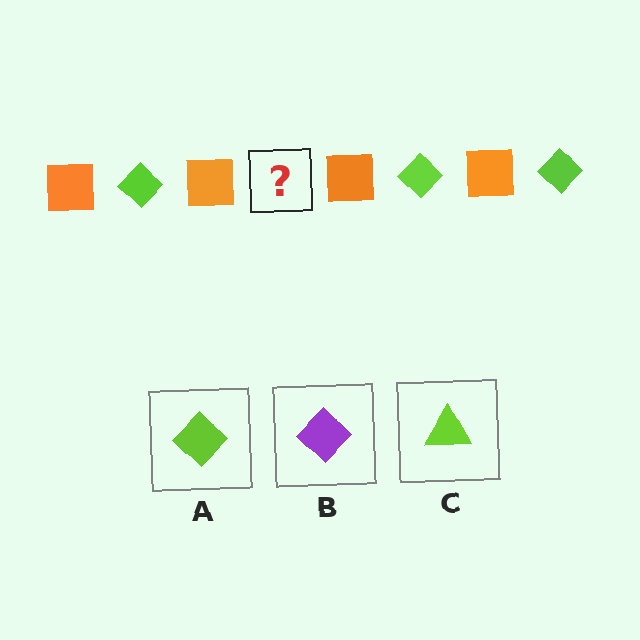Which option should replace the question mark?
Option A.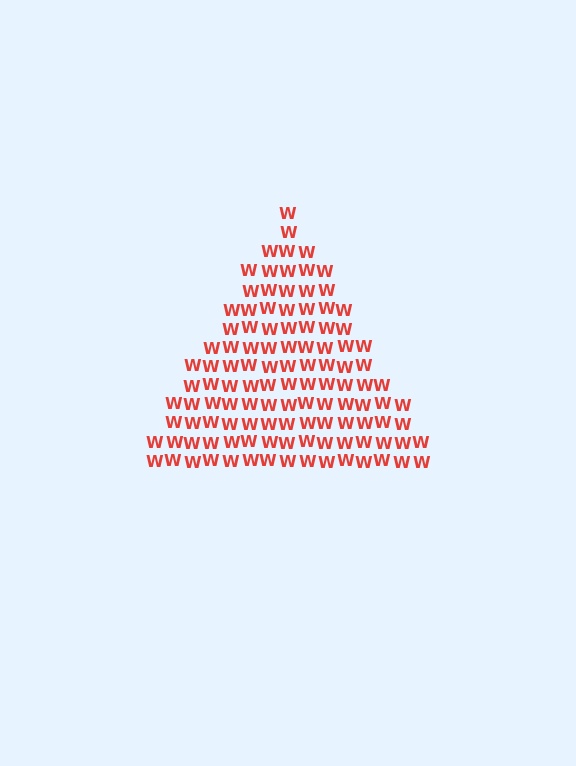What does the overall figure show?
The overall figure shows a triangle.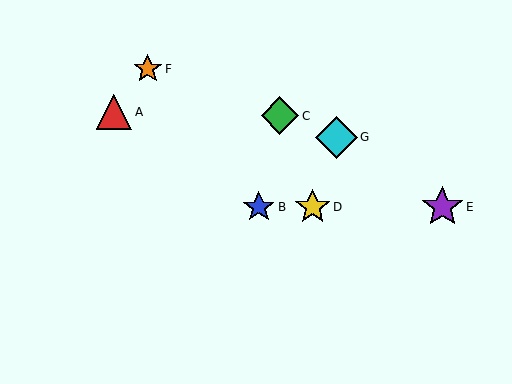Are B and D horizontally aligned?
Yes, both are at y≈207.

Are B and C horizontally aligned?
No, B is at y≈207 and C is at y≈116.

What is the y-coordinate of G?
Object G is at y≈137.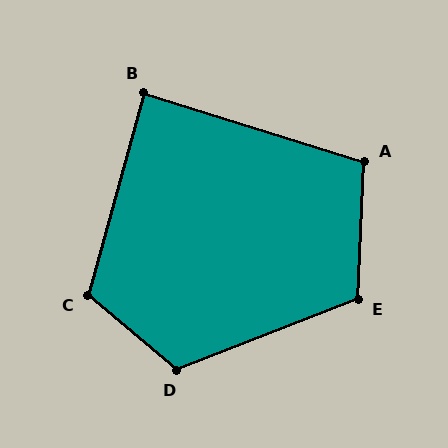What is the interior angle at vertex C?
Approximately 115 degrees (obtuse).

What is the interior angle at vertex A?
Approximately 105 degrees (obtuse).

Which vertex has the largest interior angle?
D, at approximately 119 degrees.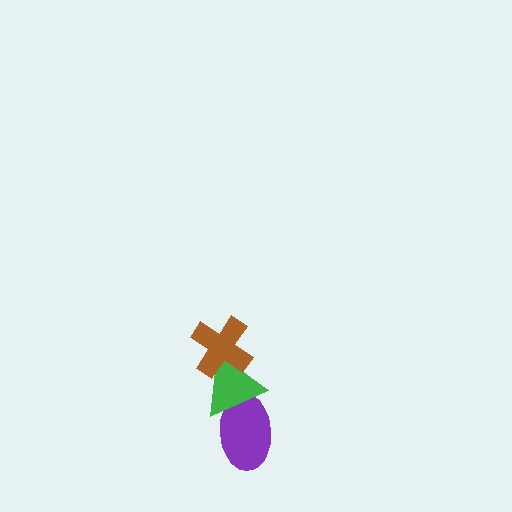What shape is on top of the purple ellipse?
The green triangle is on top of the purple ellipse.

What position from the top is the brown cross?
The brown cross is 1st from the top.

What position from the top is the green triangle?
The green triangle is 2nd from the top.